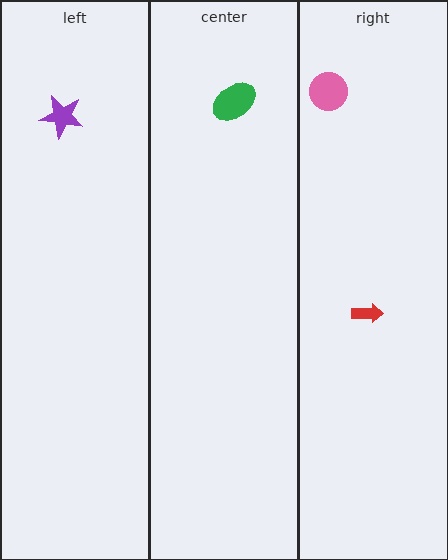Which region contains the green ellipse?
The center region.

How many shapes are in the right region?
2.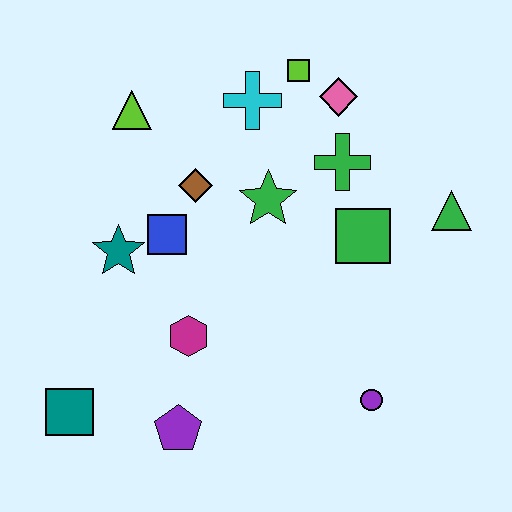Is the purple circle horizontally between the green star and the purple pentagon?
No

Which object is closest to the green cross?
The pink diamond is closest to the green cross.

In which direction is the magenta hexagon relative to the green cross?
The magenta hexagon is below the green cross.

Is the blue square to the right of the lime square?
No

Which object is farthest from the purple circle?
The lime triangle is farthest from the purple circle.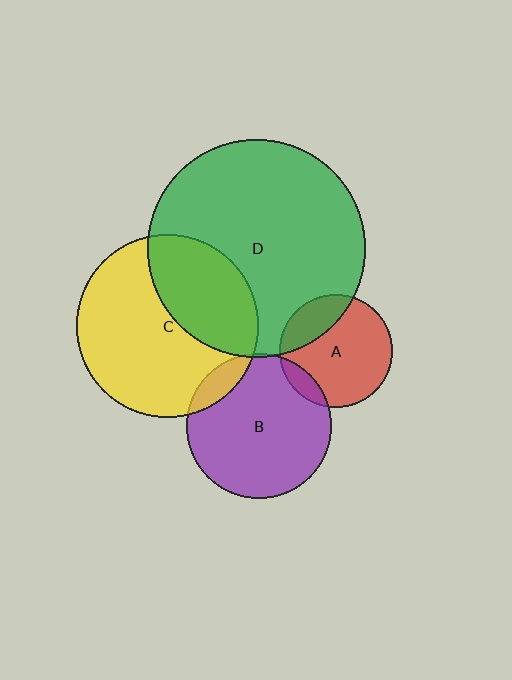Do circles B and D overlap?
Yes.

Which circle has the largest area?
Circle D (green).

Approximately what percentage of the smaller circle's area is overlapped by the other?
Approximately 5%.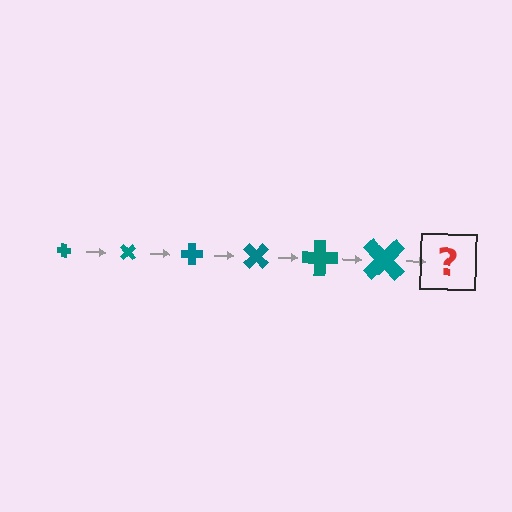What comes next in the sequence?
The next element should be a cross, larger than the previous one and rotated 270 degrees from the start.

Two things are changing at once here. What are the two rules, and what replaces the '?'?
The two rules are that the cross grows larger each step and it rotates 45 degrees each step. The '?' should be a cross, larger than the previous one and rotated 270 degrees from the start.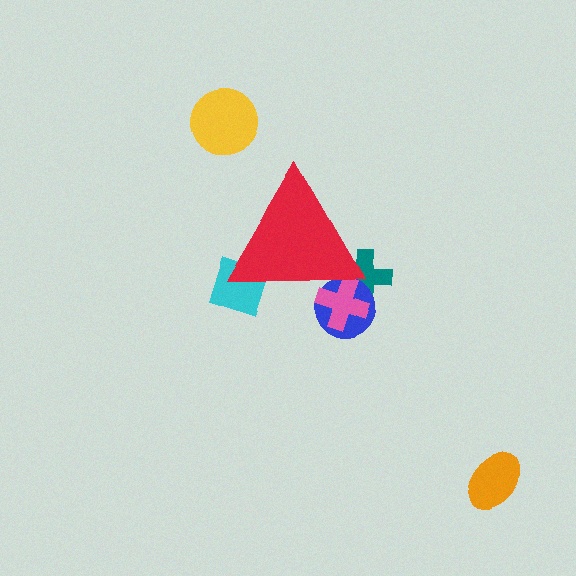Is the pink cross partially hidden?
Yes, the pink cross is partially hidden behind the red triangle.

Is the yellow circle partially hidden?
No, the yellow circle is fully visible.